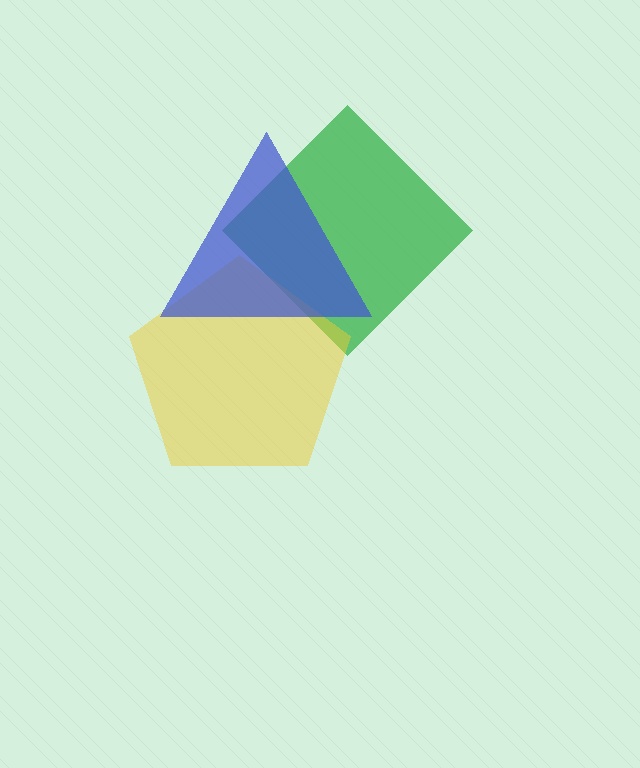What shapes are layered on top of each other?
The layered shapes are: a green diamond, a yellow pentagon, a blue triangle.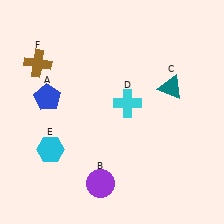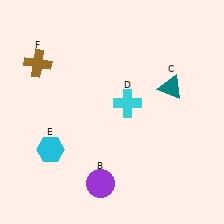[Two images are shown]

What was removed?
The blue pentagon (A) was removed in Image 2.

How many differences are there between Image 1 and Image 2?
There is 1 difference between the two images.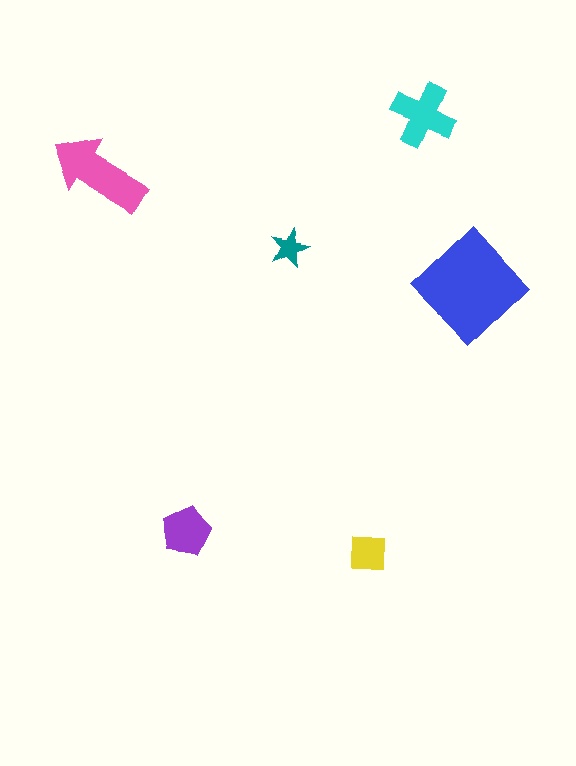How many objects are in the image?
There are 6 objects in the image.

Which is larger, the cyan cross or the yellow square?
The cyan cross.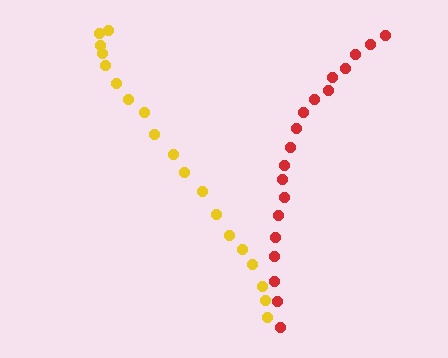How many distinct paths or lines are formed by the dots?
There are 2 distinct paths.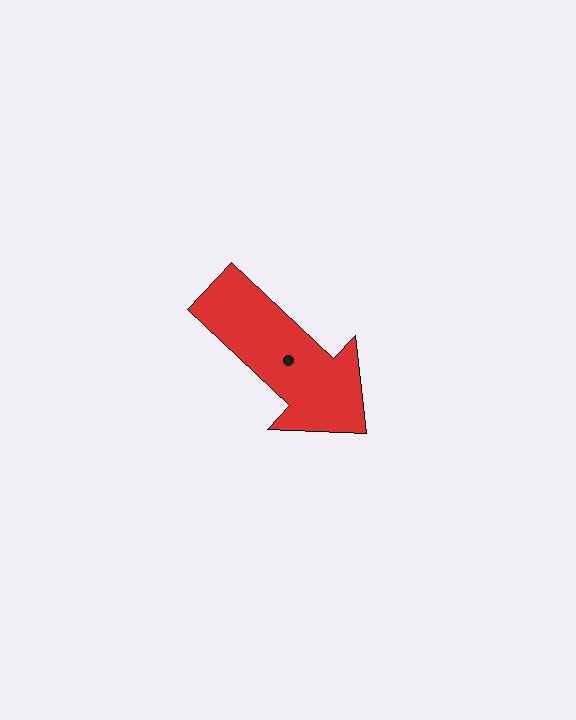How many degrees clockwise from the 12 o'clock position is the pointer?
Approximately 133 degrees.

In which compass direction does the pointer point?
Southeast.